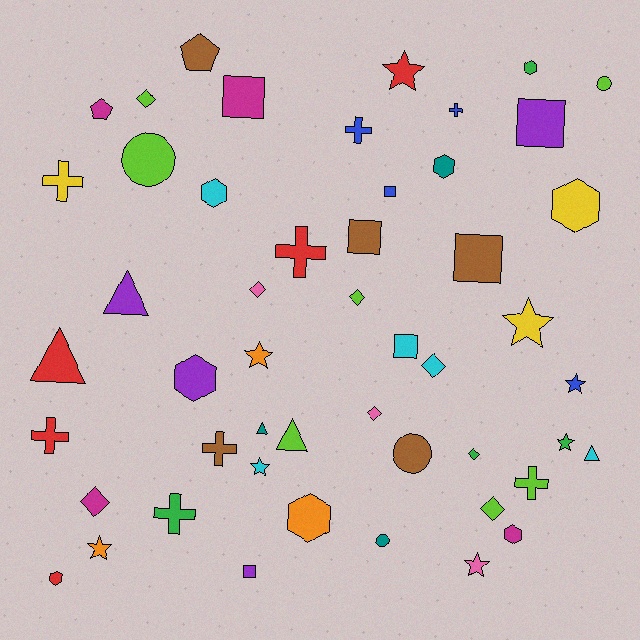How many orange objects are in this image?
There are 3 orange objects.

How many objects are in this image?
There are 50 objects.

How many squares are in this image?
There are 7 squares.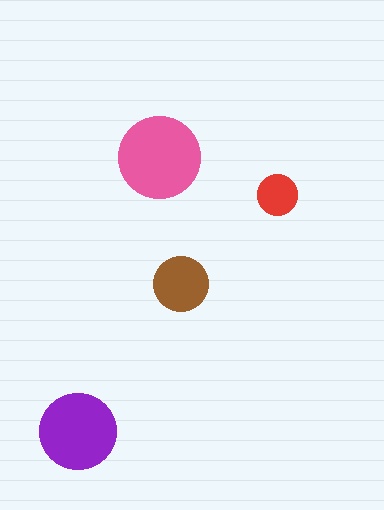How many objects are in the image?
There are 4 objects in the image.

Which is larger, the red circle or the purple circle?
The purple one.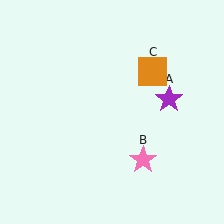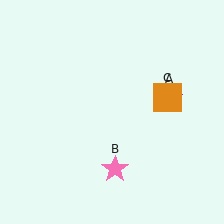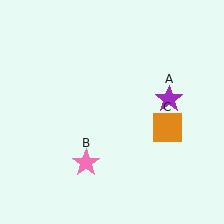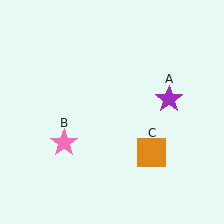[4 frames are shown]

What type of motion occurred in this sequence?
The pink star (object B), orange square (object C) rotated clockwise around the center of the scene.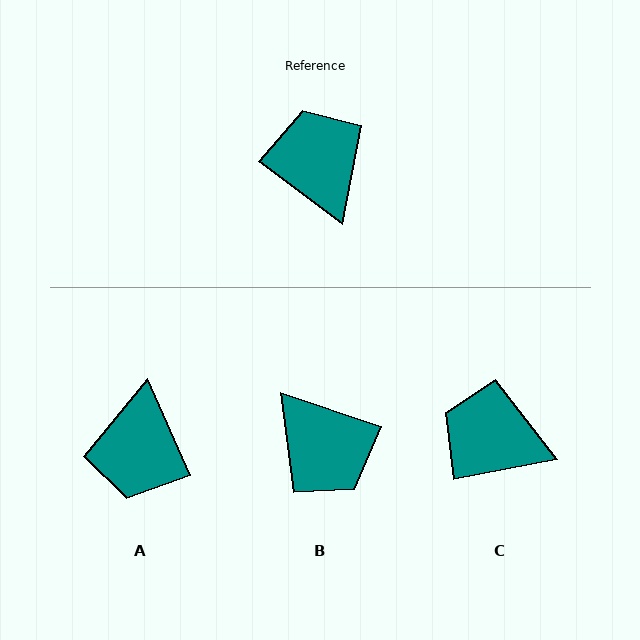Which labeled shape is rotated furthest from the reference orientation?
B, about 162 degrees away.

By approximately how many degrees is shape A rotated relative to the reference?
Approximately 151 degrees counter-clockwise.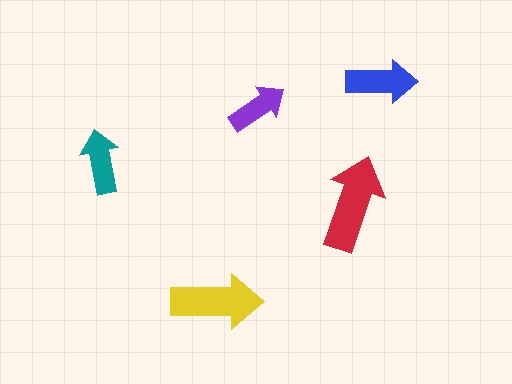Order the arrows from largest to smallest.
the red one, the yellow one, the blue one, the teal one, the purple one.